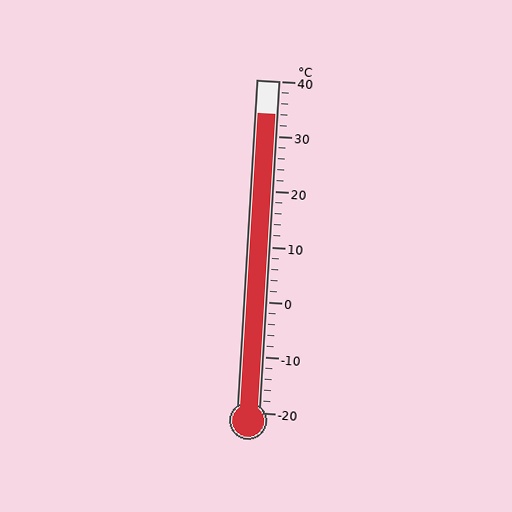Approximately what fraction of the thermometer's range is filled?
The thermometer is filled to approximately 90% of its range.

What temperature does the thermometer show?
The thermometer shows approximately 34°C.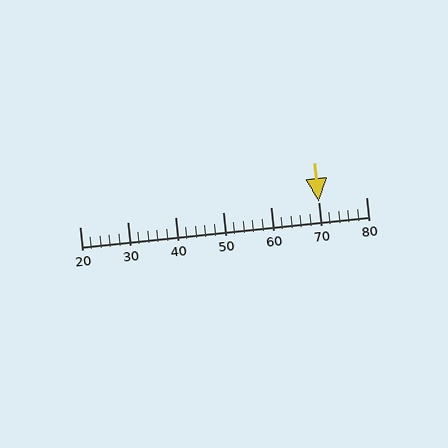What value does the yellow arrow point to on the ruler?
The yellow arrow points to approximately 70.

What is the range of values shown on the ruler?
The ruler shows values from 20 to 80.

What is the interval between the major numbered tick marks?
The major tick marks are spaced 10 units apart.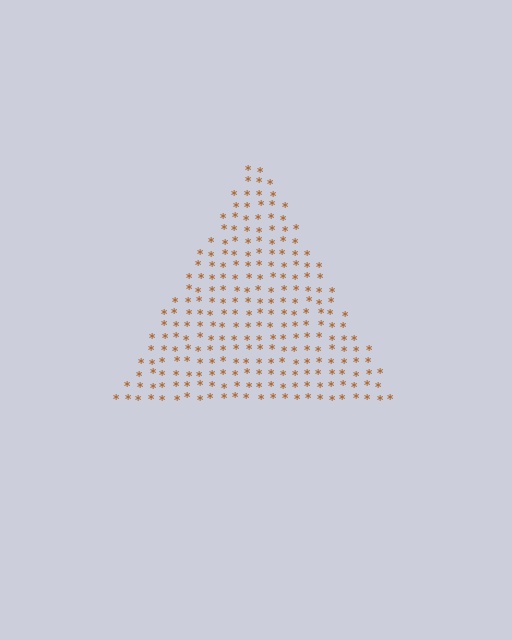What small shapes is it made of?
It is made of small asterisks.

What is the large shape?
The large shape is a triangle.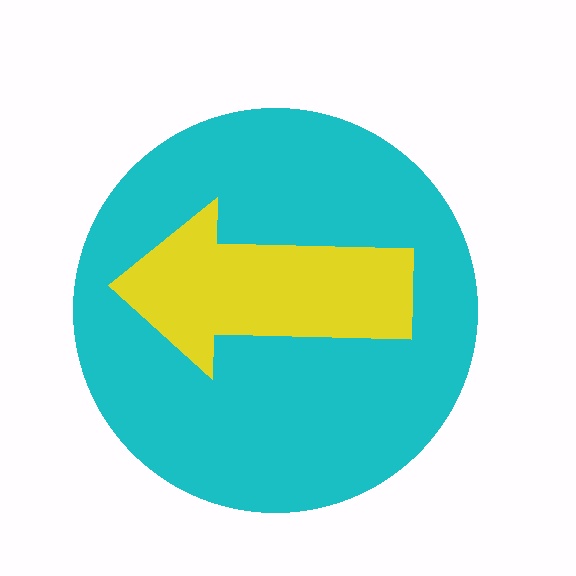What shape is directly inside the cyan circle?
The yellow arrow.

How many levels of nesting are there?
2.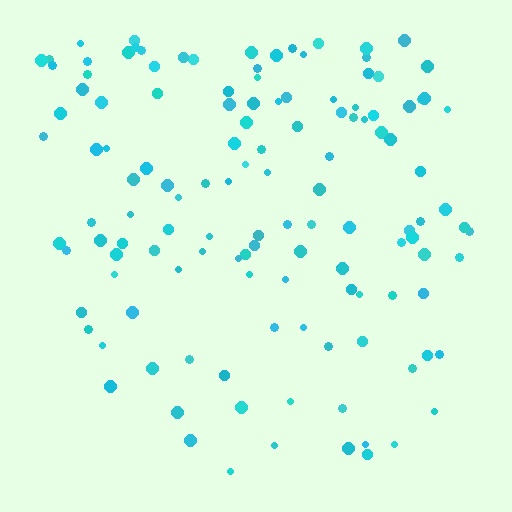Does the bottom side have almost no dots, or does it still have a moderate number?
Still a moderate number, just noticeably fewer than the top.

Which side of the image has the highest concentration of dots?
The top.